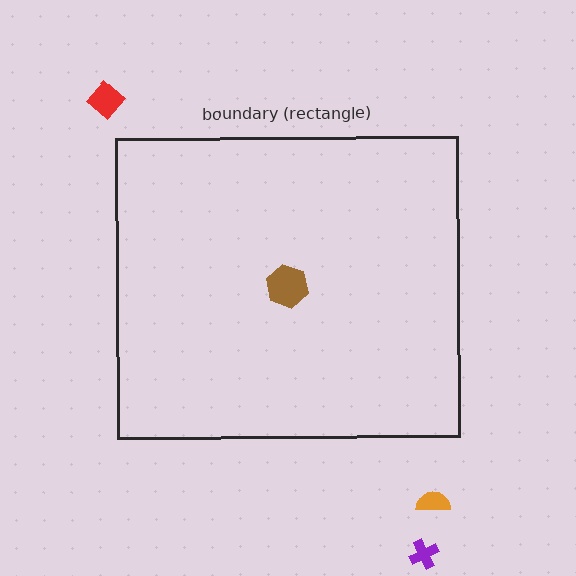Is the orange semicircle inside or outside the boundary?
Outside.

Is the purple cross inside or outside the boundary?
Outside.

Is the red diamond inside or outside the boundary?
Outside.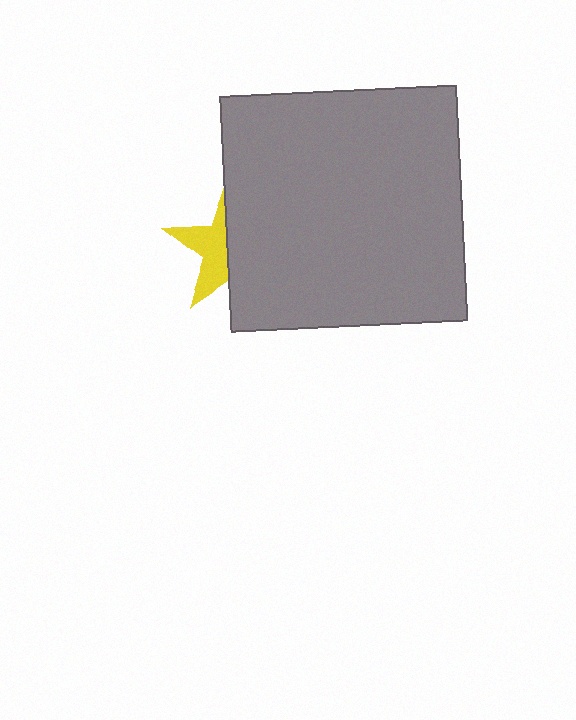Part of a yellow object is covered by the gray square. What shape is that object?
It is a star.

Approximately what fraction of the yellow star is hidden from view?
Roughly 58% of the yellow star is hidden behind the gray square.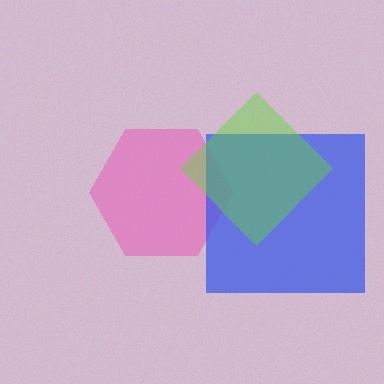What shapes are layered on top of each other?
The layered shapes are: a pink hexagon, a blue square, a lime diamond.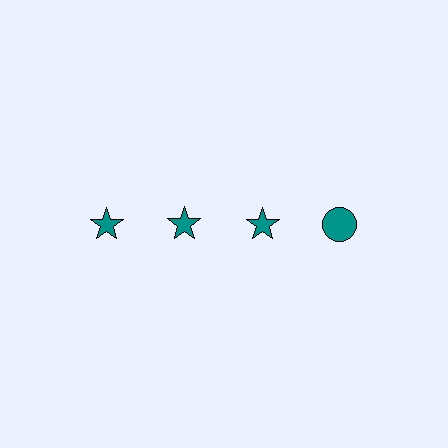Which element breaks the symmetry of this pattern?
The teal circle in the top row, second from right column breaks the symmetry. All other shapes are teal stars.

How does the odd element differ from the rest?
It has a different shape: circle instead of star.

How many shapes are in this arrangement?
There are 4 shapes arranged in a grid pattern.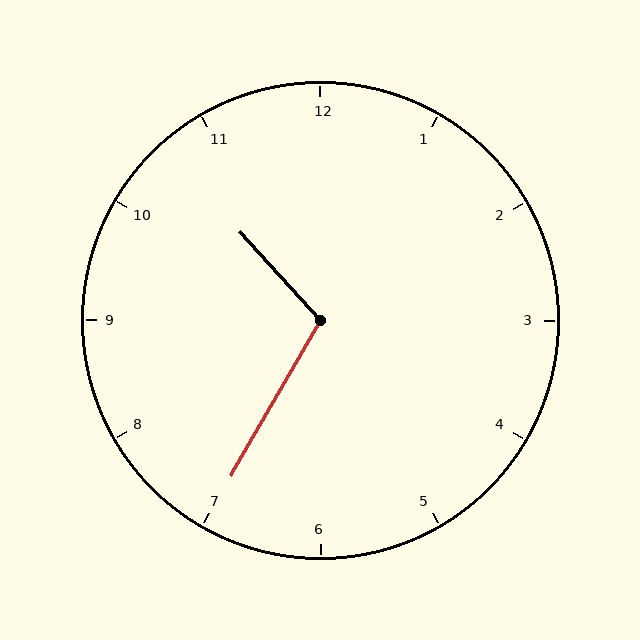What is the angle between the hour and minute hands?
Approximately 108 degrees.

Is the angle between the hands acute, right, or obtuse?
It is obtuse.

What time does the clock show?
10:35.